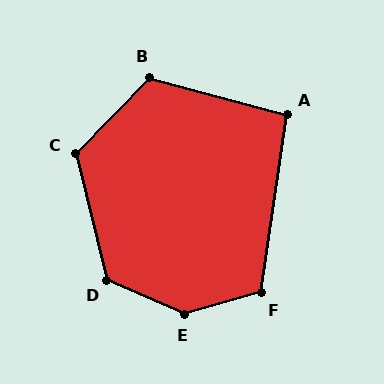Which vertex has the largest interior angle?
E, at approximately 141 degrees.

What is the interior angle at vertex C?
Approximately 122 degrees (obtuse).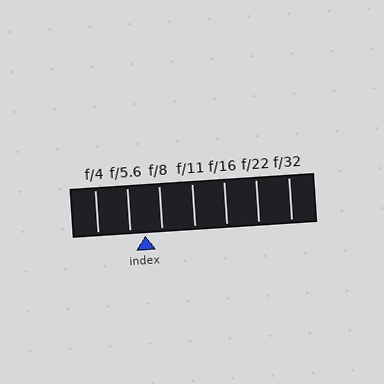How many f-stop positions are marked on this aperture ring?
There are 7 f-stop positions marked.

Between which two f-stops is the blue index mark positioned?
The index mark is between f/5.6 and f/8.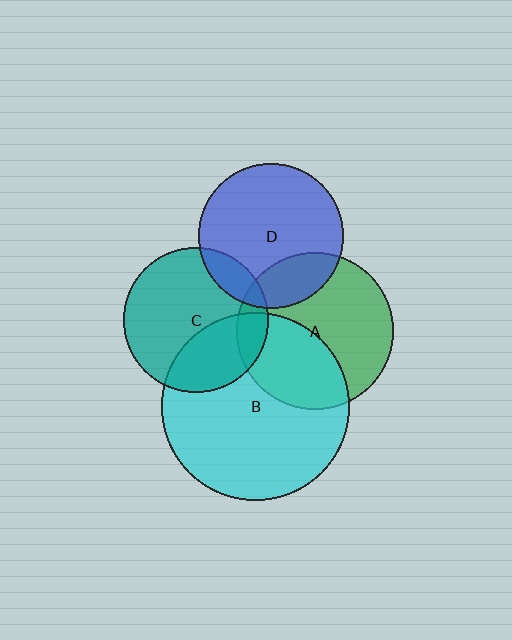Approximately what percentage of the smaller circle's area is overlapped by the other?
Approximately 40%.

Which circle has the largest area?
Circle B (cyan).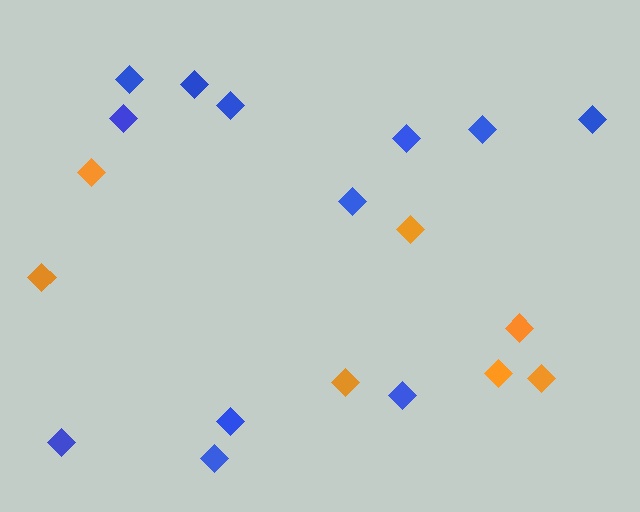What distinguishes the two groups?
There are 2 groups: one group of blue diamonds (12) and one group of orange diamonds (7).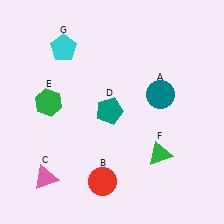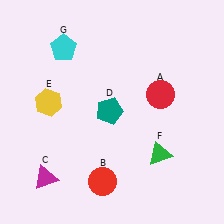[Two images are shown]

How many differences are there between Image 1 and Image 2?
There are 3 differences between the two images.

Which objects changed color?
A changed from teal to red. C changed from pink to magenta. E changed from green to yellow.